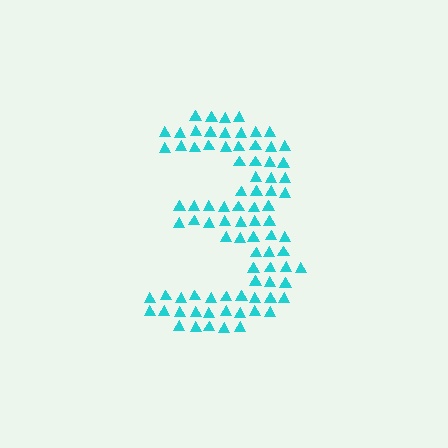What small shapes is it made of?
It is made of small triangles.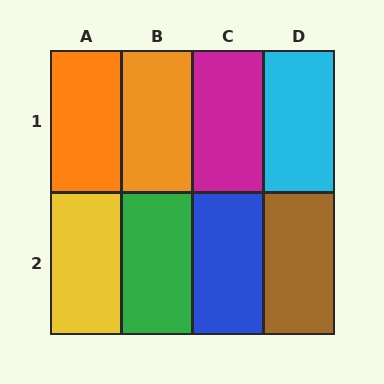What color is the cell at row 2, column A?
Yellow.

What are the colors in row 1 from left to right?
Orange, orange, magenta, cyan.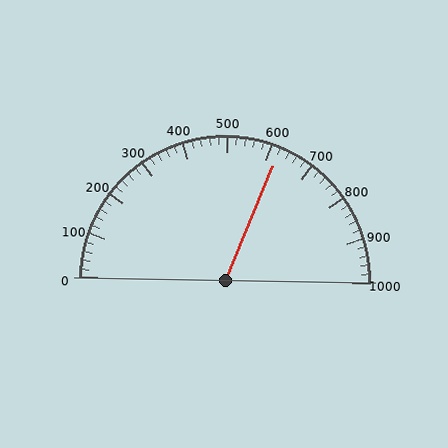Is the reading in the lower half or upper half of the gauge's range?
The reading is in the upper half of the range (0 to 1000).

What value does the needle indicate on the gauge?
The needle indicates approximately 620.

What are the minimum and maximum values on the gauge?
The gauge ranges from 0 to 1000.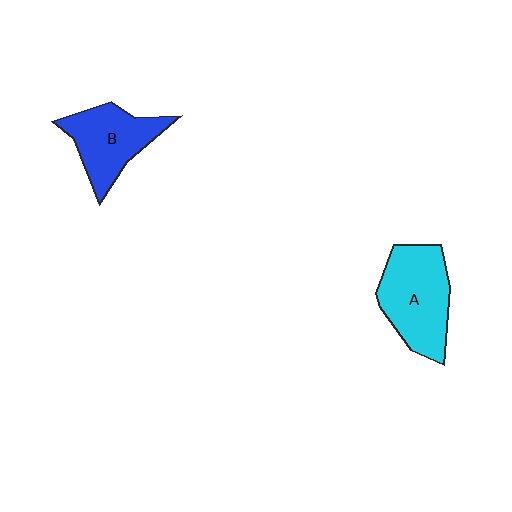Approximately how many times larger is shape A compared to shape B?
Approximately 1.2 times.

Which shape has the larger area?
Shape A (cyan).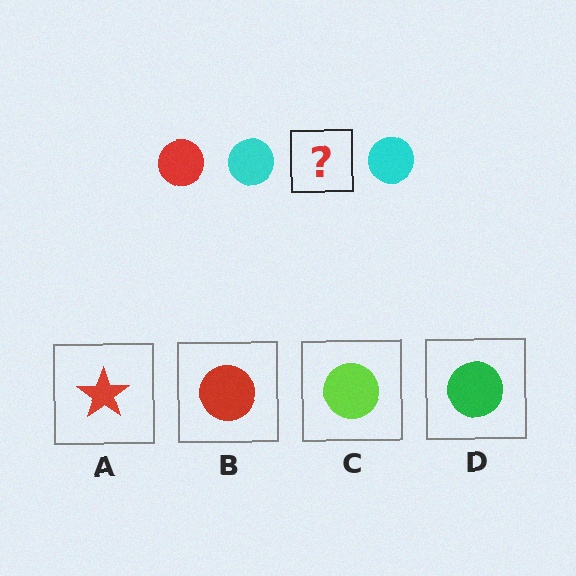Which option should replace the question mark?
Option B.